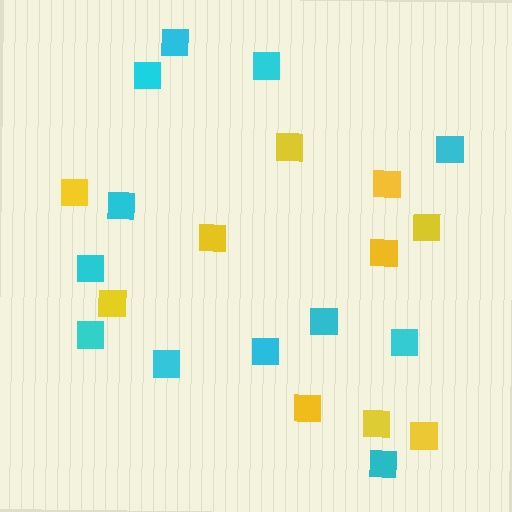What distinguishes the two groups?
There are 2 groups: one group of yellow squares (10) and one group of cyan squares (12).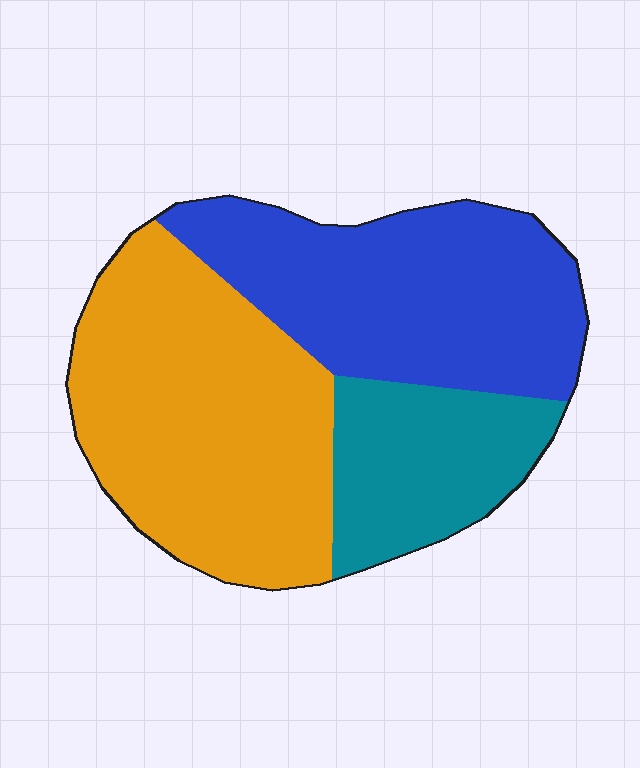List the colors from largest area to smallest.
From largest to smallest: orange, blue, teal.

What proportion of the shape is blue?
Blue covers 37% of the shape.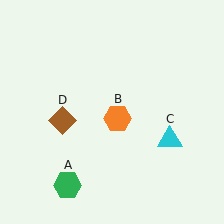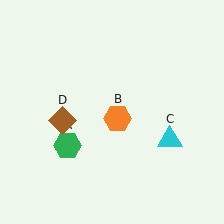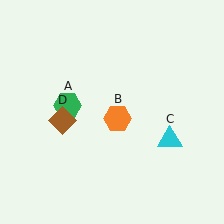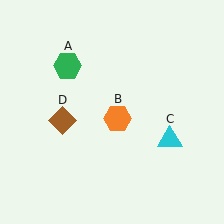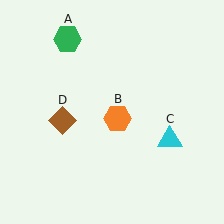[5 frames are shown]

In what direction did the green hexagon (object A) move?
The green hexagon (object A) moved up.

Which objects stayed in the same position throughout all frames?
Orange hexagon (object B) and cyan triangle (object C) and brown diamond (object D) remained stationary.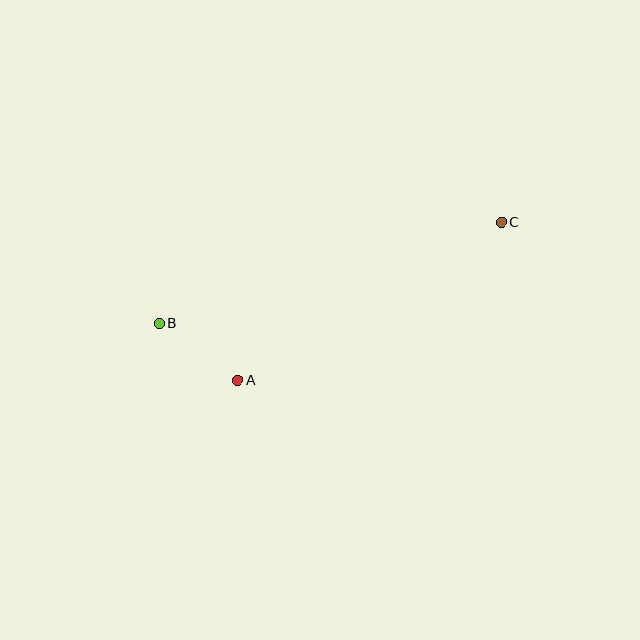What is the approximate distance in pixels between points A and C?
The distance between A and C is approximately 308 pixels.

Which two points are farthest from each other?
Points B and C are farthest from each other.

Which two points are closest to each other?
Points A and B are closest to each other.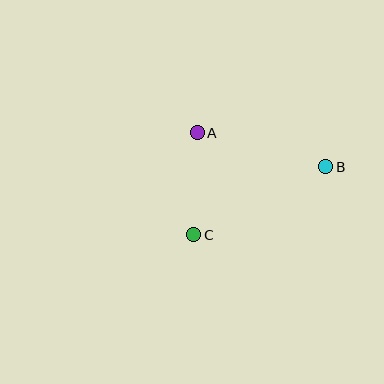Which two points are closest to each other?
Points A and C are closest to each other.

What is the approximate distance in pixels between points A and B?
The distance between A and B is approximately 133 pixels.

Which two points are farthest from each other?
Points B and C are farthest from each other.